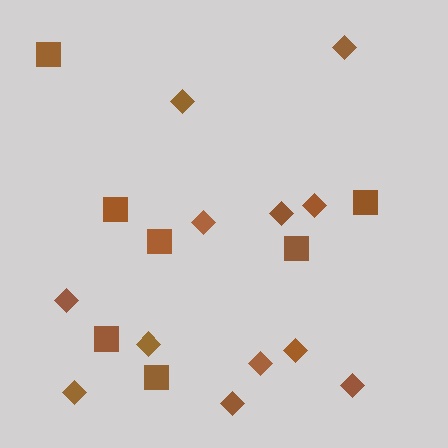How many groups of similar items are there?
There are 2 groups: one group of diamonds (12) and one group of squares (7).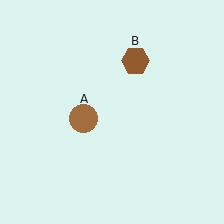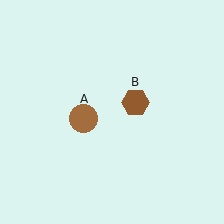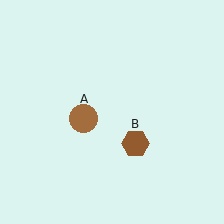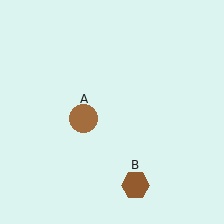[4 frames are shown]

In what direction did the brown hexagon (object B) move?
The brown hexagon (object B) moved down.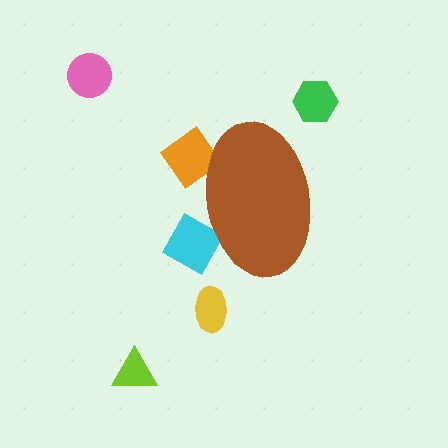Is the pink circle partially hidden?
No, the pink circle is fully visible.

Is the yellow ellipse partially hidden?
No, the yellow ellipse is fully visible.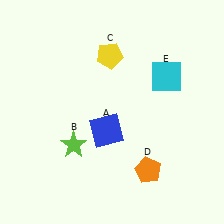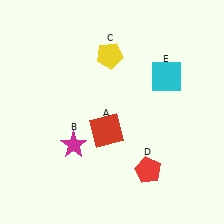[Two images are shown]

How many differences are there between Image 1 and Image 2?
There are 3 differences between the two images.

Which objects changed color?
A changed from blue to red. B changed from lime to magenta. D changed from orange to red.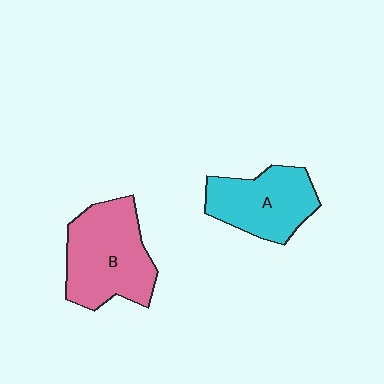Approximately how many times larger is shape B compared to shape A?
Approximately 1.3 times.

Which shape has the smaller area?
Shape A (cyan).